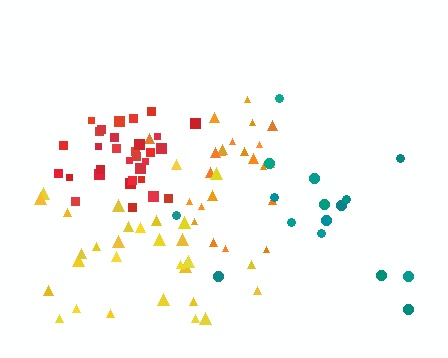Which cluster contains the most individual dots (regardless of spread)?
Red (31).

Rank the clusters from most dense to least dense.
red, orange, yellow, teal.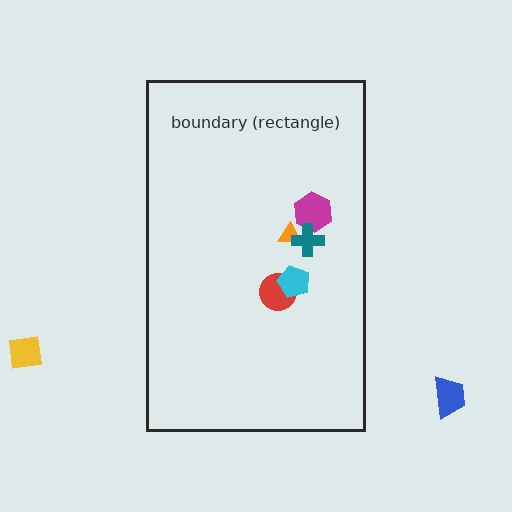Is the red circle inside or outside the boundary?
Inside.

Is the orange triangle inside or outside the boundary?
Inside.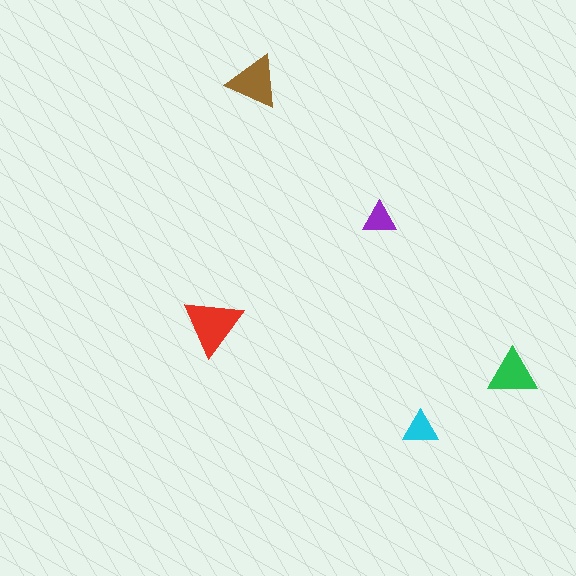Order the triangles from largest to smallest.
the red one, the brown one, the green one, the cyan one, the purple one.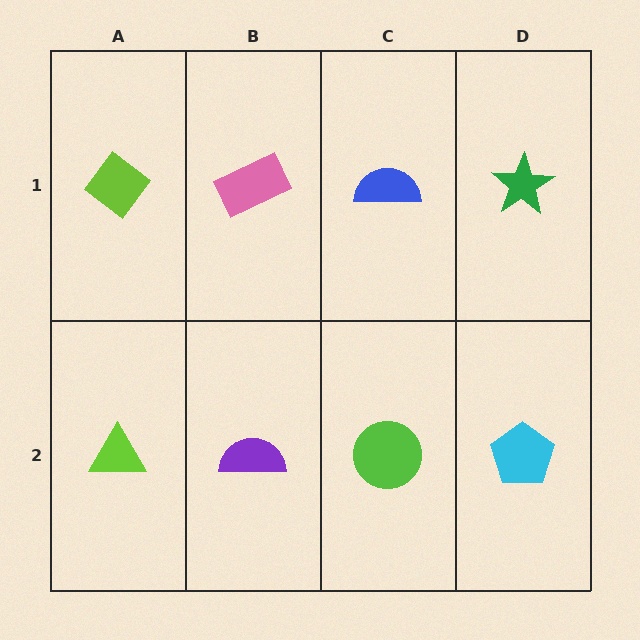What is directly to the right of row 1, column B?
A blue semicircle.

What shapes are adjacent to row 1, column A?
A lime triangle (row 2, column A), a pink rectangle (row 1, column B).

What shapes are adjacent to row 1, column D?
A cyan pentagon (row 2, column D), a blue semicircle (row 1, column C).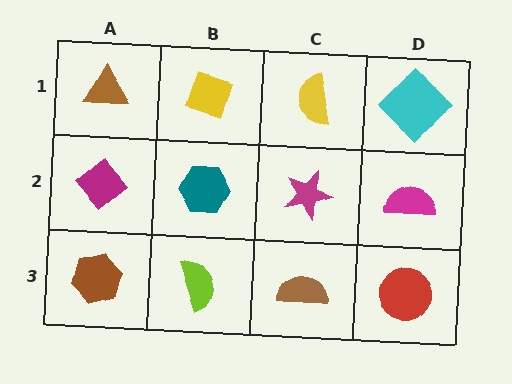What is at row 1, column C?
A yellow semicircle.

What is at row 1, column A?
A brown triangle.